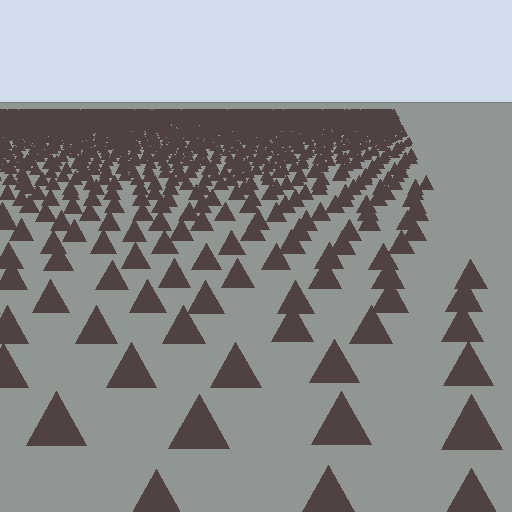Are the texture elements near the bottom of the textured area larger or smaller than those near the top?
Larger. Near the bottom, elements are closer to the viewer and appear at a bigger on-screen size.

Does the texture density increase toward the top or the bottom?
Density increases toward the top.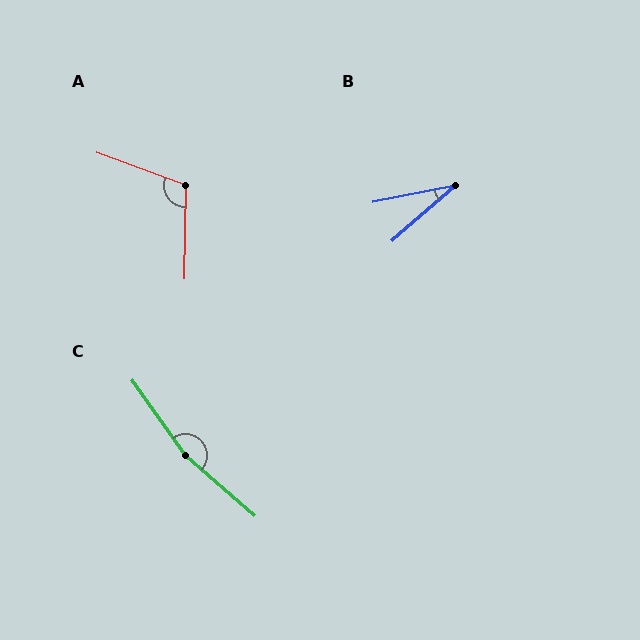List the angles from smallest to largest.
B (29°), A (110°), C (166°).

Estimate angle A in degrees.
Approximately 110 degrees.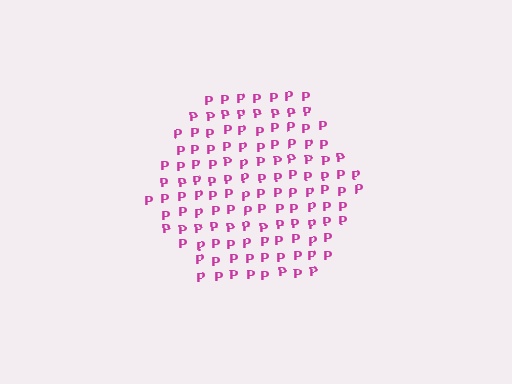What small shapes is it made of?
It is made of small letter P's.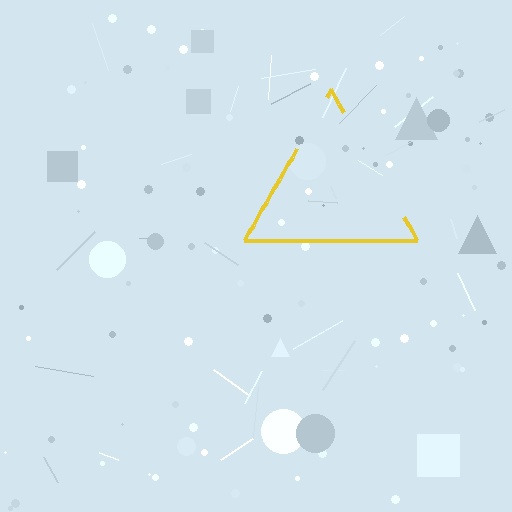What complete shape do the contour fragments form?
The contour fragments form a triangle.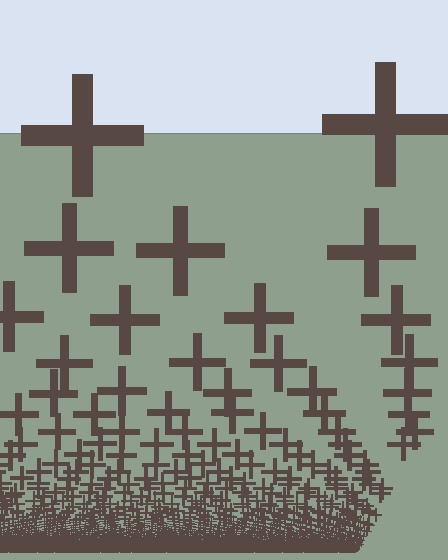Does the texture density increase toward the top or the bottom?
Density increases toward the bottom.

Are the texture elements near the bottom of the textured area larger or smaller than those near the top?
Smaller. The gradient is inverted — elements near the bottom are smaller and denser.